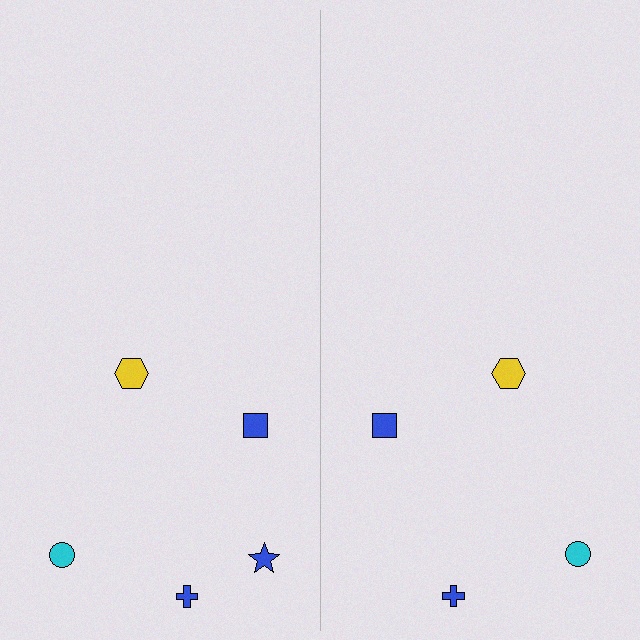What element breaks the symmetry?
A blue star is missing from the right side.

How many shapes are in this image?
There are 9 shapes in this image.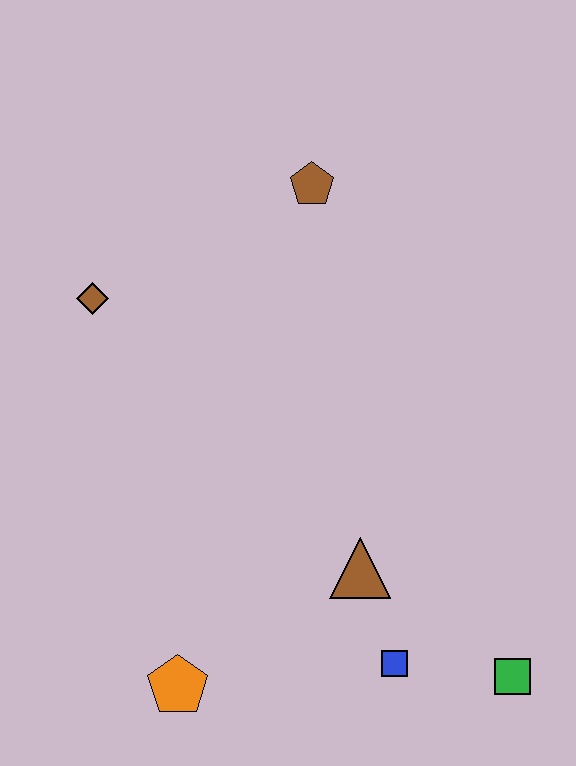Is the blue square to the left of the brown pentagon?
No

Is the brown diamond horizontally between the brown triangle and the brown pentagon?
No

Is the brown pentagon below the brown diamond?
No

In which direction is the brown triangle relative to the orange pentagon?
The brown triangle is to the right of the orange pentagon.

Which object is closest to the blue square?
The brown triangle is closest to the blue square.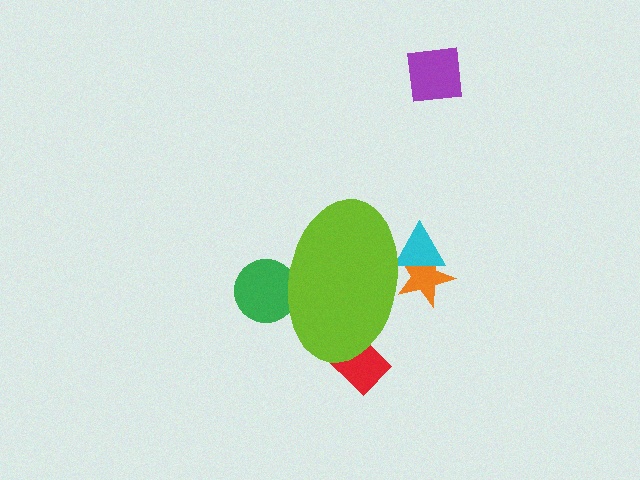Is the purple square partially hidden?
No, the purple square is fully visible.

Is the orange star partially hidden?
Yes, the orange star is partially hidden behind the lime ellipse.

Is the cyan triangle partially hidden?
Yes, the cyan triangle is partially hidden behind the lime ellipse.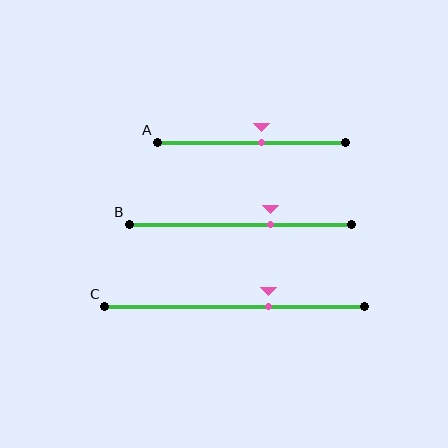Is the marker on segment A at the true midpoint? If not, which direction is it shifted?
No, the marker on segment A is shifted to the right by about 6% of the segment length.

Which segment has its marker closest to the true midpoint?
Segment A has its marker closest to the true midpoint.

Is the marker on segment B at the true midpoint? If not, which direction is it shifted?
No, the marker on segment B is shifted to the right by about 14% of the segment length.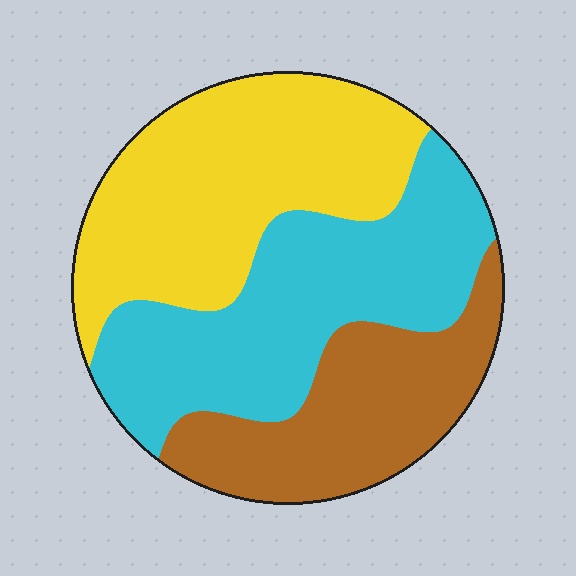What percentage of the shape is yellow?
Yellow covers around 40% of the shape.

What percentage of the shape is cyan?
Cyan takes up about three eighths (3/8) of the shape.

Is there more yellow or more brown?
Yellow.